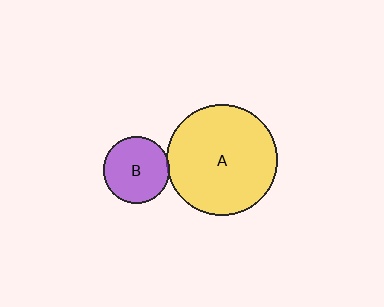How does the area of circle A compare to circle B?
Approximately 2.7 times.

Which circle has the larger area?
Circle A (yellow).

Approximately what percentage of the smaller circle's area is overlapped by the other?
Approximately 5%.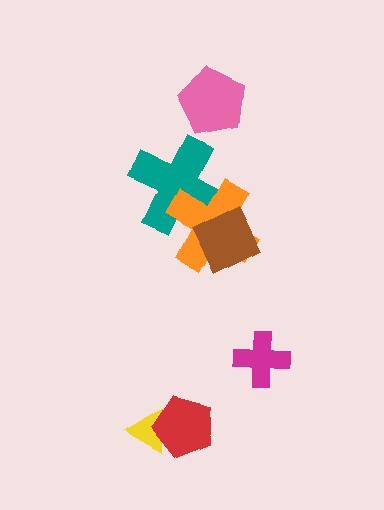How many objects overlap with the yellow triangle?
1 object overlaps with the yellow triangle.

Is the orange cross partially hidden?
Yes, it is partially covered by another shape.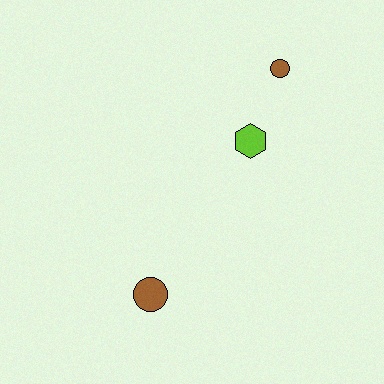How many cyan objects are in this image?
There are no cyan objects.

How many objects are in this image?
There are 3 objects.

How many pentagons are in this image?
There are no pentagons.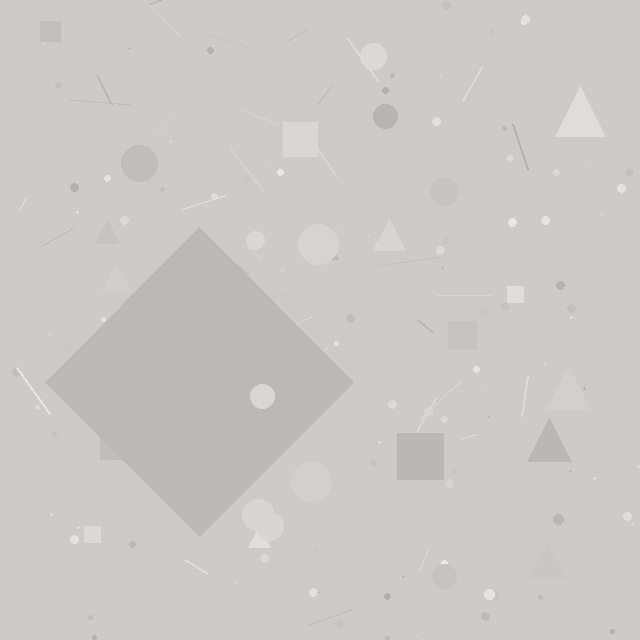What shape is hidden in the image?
A diamond is hidden in the image.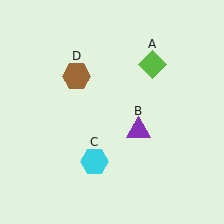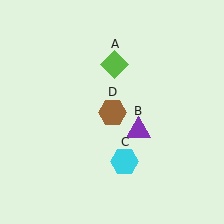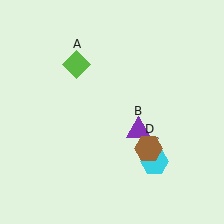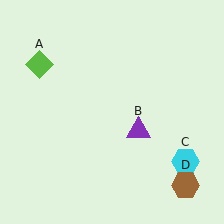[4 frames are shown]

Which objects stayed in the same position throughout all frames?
Purple triangle (object B) remained stationary.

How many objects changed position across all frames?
3 objects changed position: lime diamond (object A), cyan hexagon (object C), brown hexagon (object D).